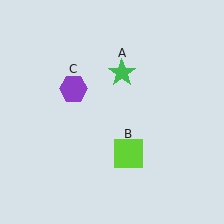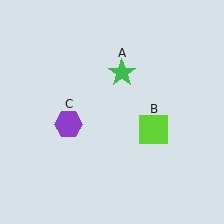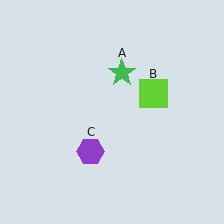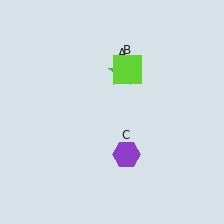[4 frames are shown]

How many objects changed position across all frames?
2 objects changed position: lime square (object B), purple hexagon (object C).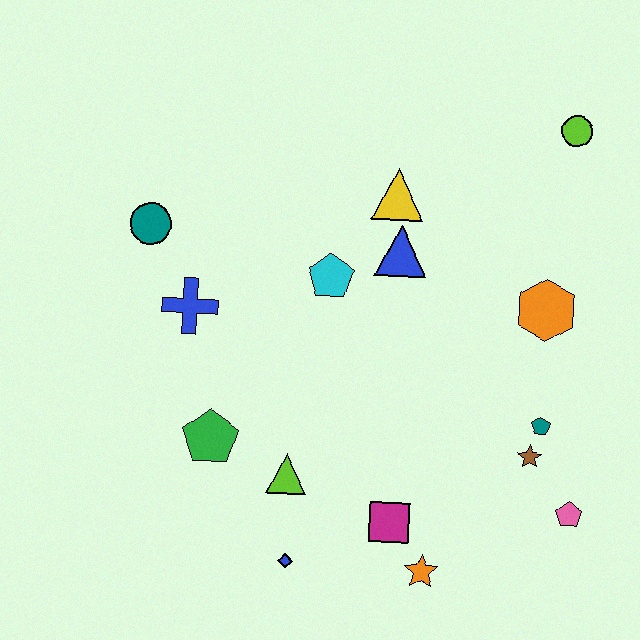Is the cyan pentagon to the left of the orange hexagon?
Yes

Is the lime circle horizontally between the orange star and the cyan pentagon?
No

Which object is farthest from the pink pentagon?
The teal circle is farthest from the pink pentagon.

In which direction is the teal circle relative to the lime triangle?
The teal circle is above the lime triangle.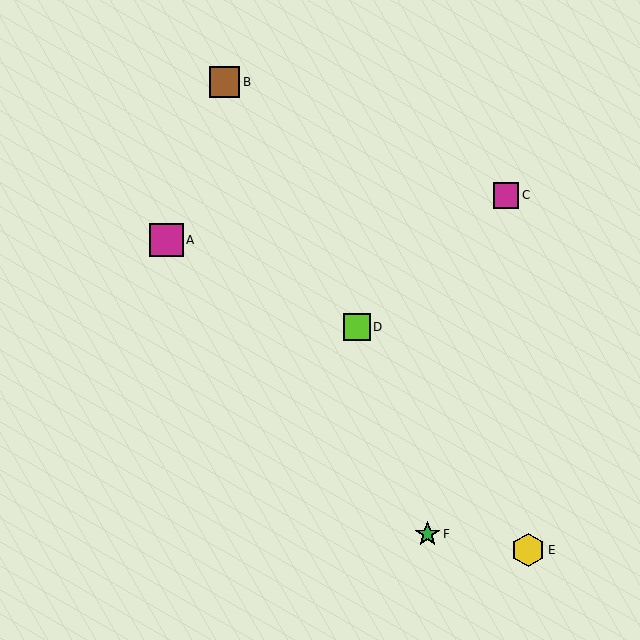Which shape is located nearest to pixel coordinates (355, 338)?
The lime square (labeled D) at (357, 327) is nearest to that location.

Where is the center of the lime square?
The center of the lime square is at (357, 327).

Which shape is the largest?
The magenta square (labeled A) is the largest.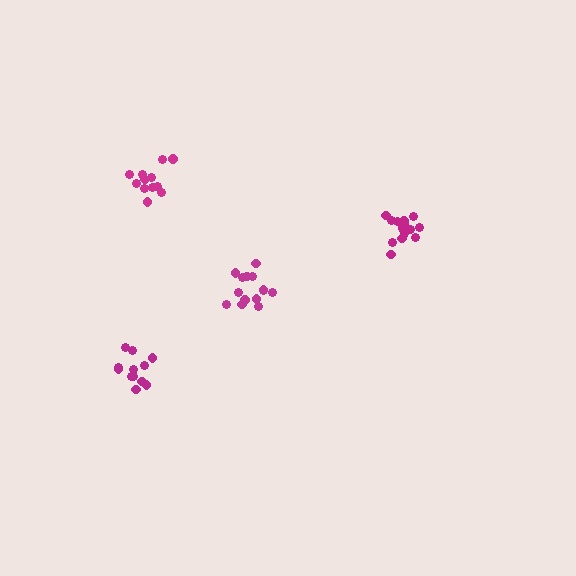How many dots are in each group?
Group 1: 12 dots, Group 2: 14 dots, Group 3: 15 dots, Group 4: 12 dots (53 total).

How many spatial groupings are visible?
There are 4 spatial groupings.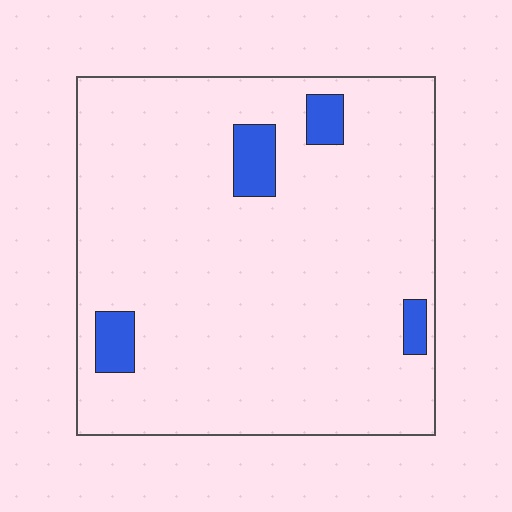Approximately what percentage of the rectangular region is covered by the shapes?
Approximately 5%.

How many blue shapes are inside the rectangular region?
4.